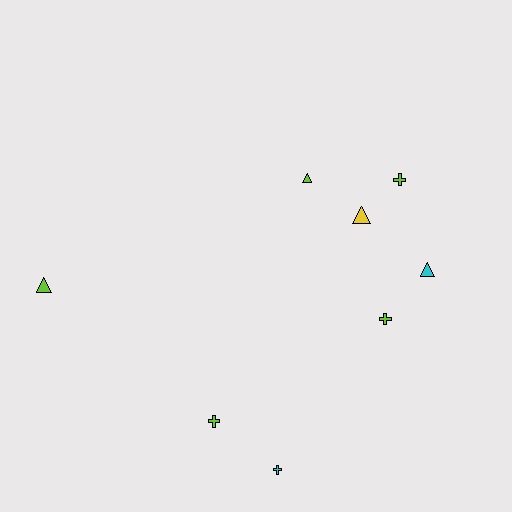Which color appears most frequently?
Lime, with 5 objects.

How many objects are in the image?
There are 8 objects.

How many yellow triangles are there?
There is 1 yellow triangle.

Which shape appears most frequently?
Cross, with 4 objects.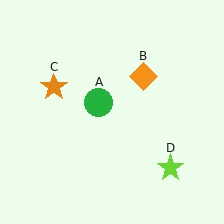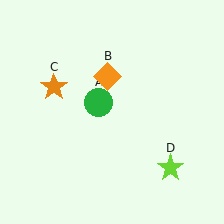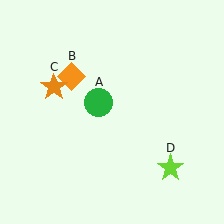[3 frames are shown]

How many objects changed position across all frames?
1 object changed position: orange diamond (object B).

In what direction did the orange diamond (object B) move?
The orange diamond (object B) moved left.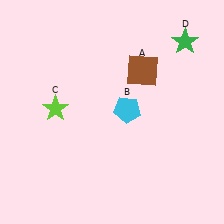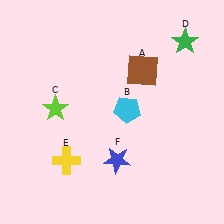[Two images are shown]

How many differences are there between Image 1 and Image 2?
There are 2 differences between the two images.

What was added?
A yellow cross (E), a blue star (F) were added in Image 2.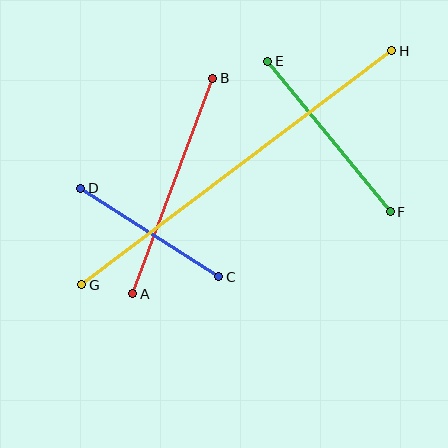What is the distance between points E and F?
The distance is approximately 194 pixels.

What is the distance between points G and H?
The distance is approximately 388 pixels.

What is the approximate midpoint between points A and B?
The midpoint is at approximately (173, 186) pixels.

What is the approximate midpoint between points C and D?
The midpoint is at approximately (150, 233) pixels.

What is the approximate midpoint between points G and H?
The midpoint is at approximately (237, 168) pixels.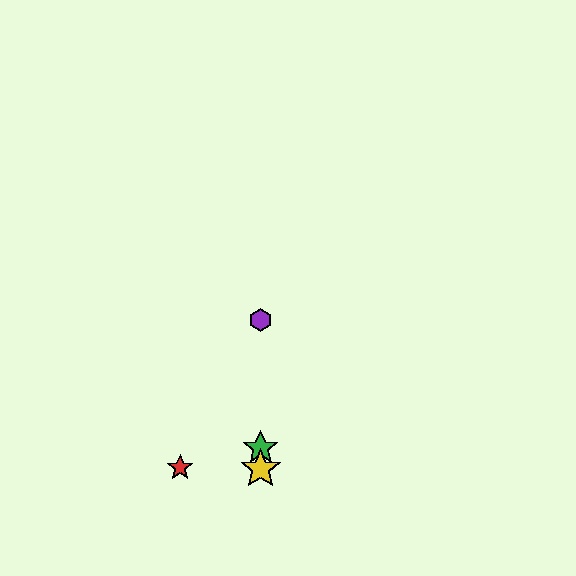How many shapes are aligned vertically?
4 shapes (the blue star, the green star, the yellow star, the purple hexagon) are aligned vertically.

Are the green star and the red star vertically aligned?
No, the green star is at x≈261 and the red star is at x≈180.